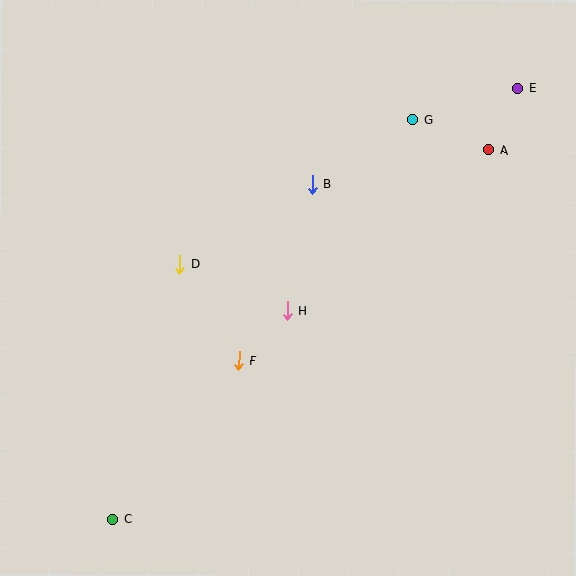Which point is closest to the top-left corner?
Point D is closest to the top-left corner.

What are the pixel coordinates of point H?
Point H is at (287, 311).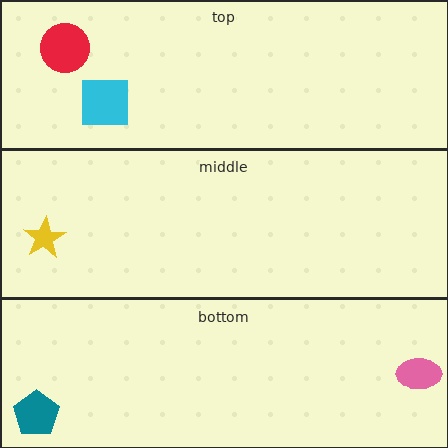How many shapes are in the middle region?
1.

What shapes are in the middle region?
The yellow star.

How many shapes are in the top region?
2.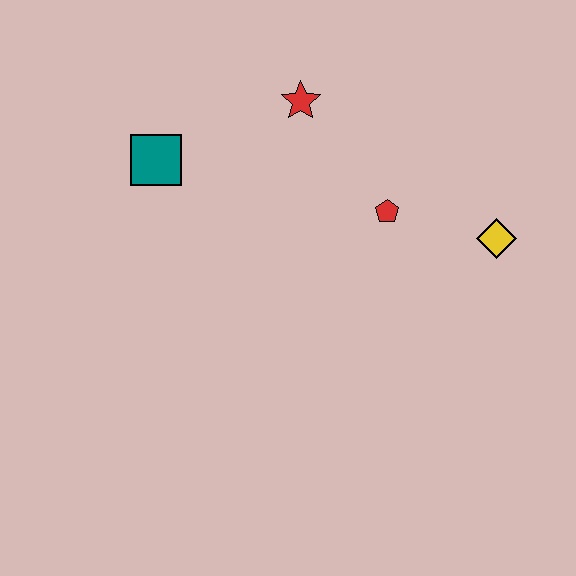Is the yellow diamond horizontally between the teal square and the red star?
No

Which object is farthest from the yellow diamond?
The teal square is farthest from the yellow diamond.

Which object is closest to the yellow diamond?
The red pentagon is closest to the yellow diamond.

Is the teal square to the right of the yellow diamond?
No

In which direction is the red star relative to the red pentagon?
The red star is above the red pentagon.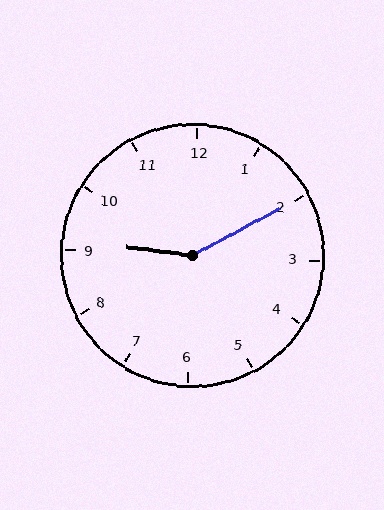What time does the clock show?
9:10.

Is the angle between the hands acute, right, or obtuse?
It is obtuse.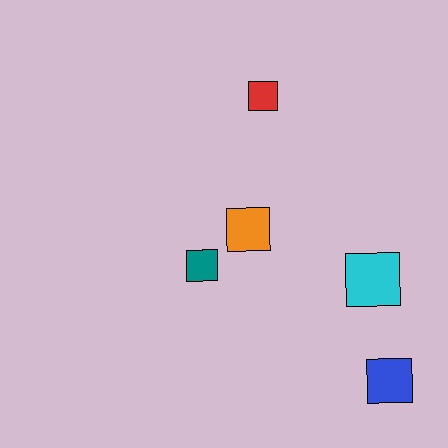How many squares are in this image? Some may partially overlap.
There are 5 squares.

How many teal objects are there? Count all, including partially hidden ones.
There is 1 teal object.